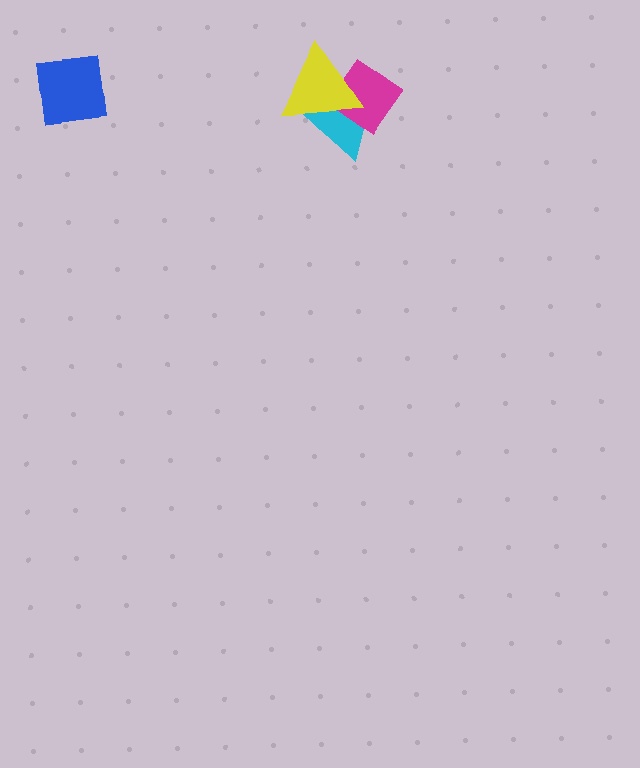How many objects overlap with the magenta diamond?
2 objects overlap with the magenta diamond.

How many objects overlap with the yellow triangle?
2 objects overlap with the yellow triangle.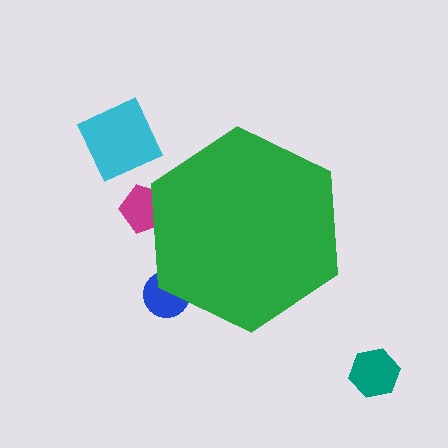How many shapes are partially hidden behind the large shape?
2 shapes are partially hidden.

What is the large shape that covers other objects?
A green hexagon.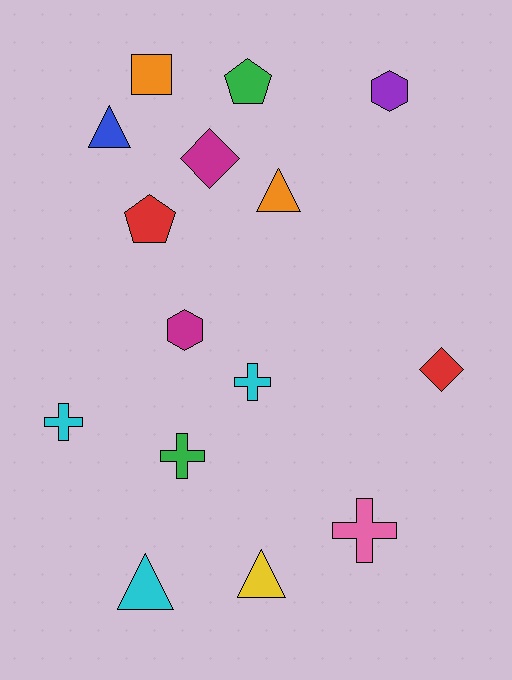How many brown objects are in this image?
There are no brown objects.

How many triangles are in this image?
There are 4 triangles.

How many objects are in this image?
There are 15 objects.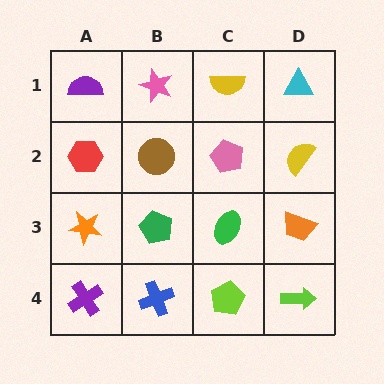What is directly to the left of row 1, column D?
A yellow semicircle.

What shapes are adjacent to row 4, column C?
A green ellipse (row 3, column C), a blue cross (row 4, column B), a lime arrow (row 4, column D).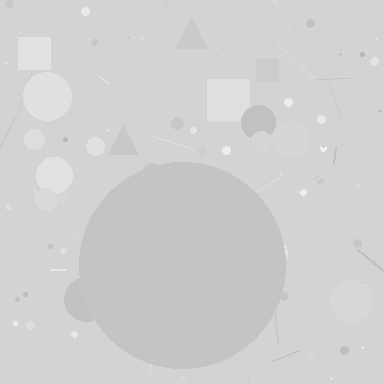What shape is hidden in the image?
A circle is hidden in the image.